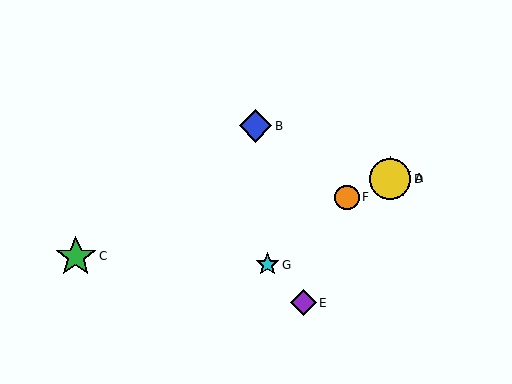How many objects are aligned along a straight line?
3 objects (A, D, F) are aligned along a straight line.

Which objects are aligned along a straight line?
Objects A, D, F are aligned along a straight line.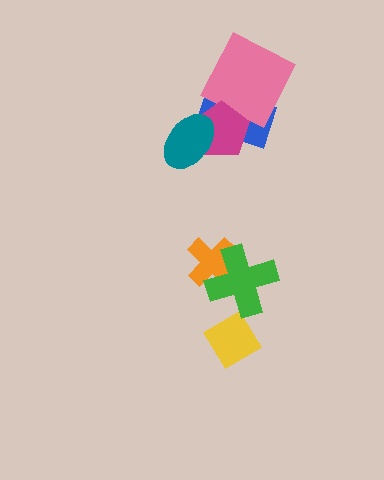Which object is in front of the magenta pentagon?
The teal ellipse is in front of the magenta pentagon.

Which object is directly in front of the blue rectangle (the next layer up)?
The pink square is directly in front of the blue rectangle.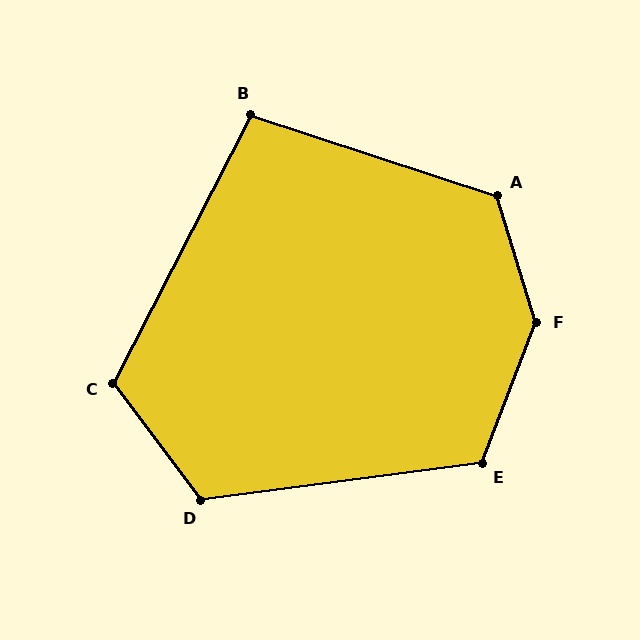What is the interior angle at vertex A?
Approximately 125 degrees (obtuse).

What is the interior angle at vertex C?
Approximately 116 degrees (obtuse).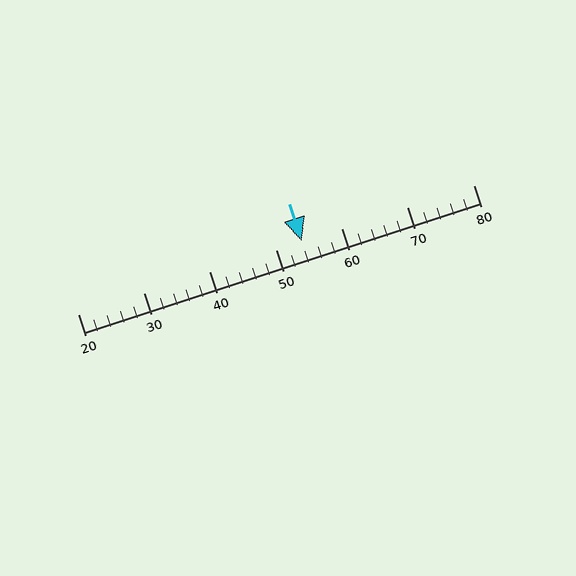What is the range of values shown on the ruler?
The ruler shows values from 20 to 80.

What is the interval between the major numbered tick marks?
The major tick marks are spaced 10 units apart.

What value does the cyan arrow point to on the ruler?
The cyan arrow points to approximately 54.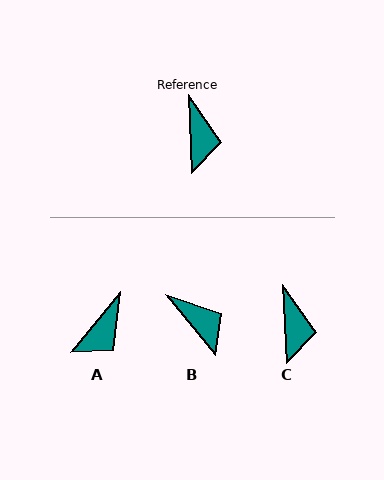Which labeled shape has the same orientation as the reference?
C.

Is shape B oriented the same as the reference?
No, it is off by about 37 degrees.